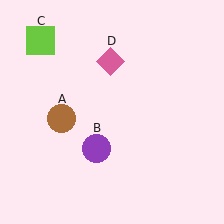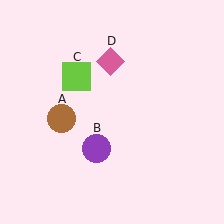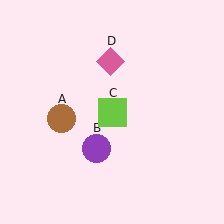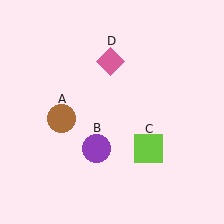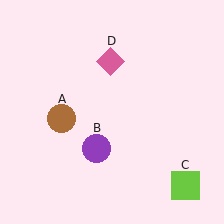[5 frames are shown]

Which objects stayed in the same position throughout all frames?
Brown circle (object A) and purple circle (object B) and pink diamond (object D) remained stationary.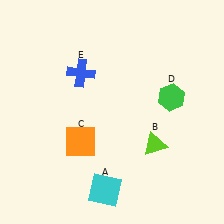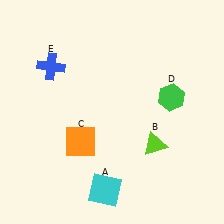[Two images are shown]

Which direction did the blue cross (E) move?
The blue cross (E) moved left.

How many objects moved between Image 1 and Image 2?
1 object moved between the two images.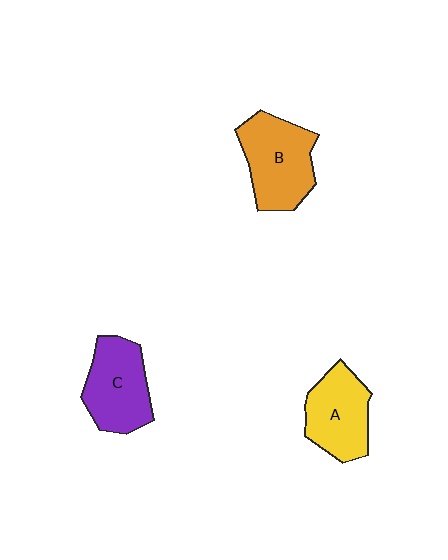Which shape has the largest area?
Shape B (orange).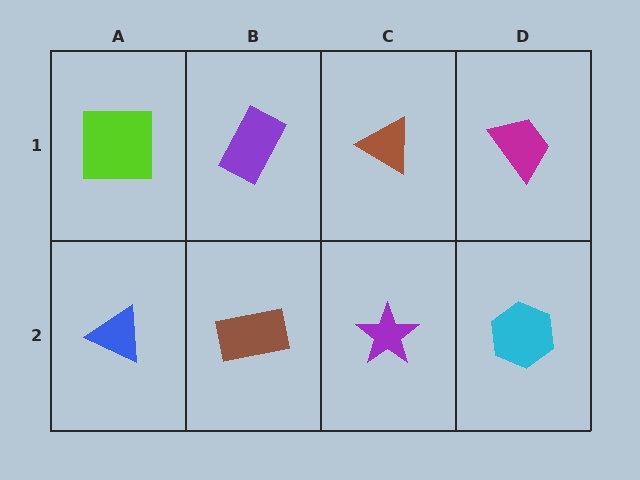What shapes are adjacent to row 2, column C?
A brown triangle (row 1, column C), a brown rectangle (row 2, column B), a cyan hexagon (row 2, column D).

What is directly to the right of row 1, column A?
A purple rectangle.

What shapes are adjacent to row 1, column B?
A brown rectangle (row 2, column B), a lime square (row 1, column A), a brown triangle (row 1, column C).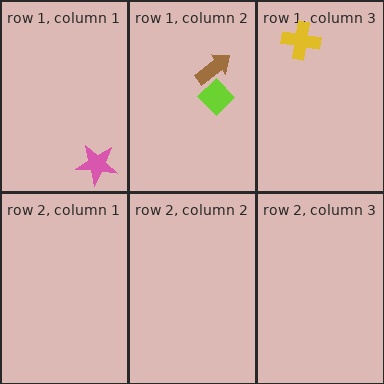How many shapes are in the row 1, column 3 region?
1.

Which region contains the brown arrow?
The row 1, column 2 region.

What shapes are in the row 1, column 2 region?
The lime diamond, the brown arrow.